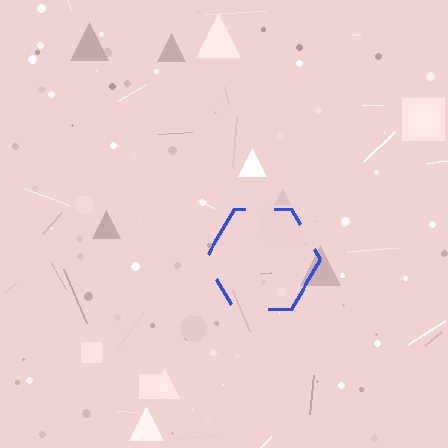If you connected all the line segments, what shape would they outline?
They would outline a hexagon.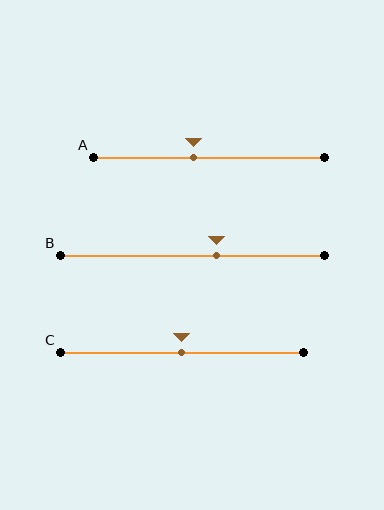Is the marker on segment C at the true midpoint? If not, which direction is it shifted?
Yes, the marker on segment C is at the true midpoint.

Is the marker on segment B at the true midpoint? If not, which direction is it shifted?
No, the marker on segment B is shifted to the right by about 9% of the segment length.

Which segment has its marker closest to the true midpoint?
Segment C has its marker closest to the true midpoint.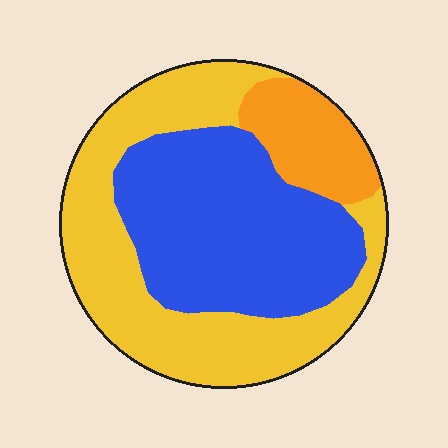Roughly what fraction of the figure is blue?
Blue covers about 40% of the figure.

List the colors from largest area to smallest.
From largest to smallest: yellow, blue, orange.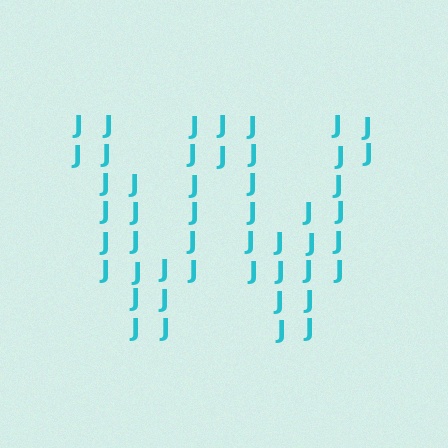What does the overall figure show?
The overall figure shows the letter W.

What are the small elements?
The small elements are letter J's.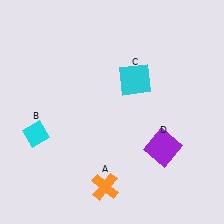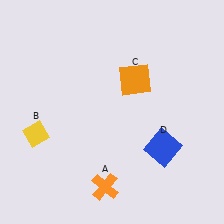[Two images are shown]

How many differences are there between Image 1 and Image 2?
There are 3 differences between the two images.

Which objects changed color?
B changed from cyan to yellow. C changed from cyan to orange. D changed from purple to blue.